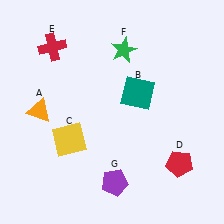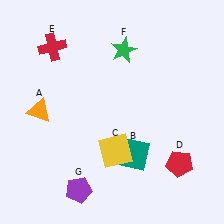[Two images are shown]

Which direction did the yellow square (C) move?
The yellow square (C) moved right.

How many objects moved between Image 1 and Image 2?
3 objects moved between the two images.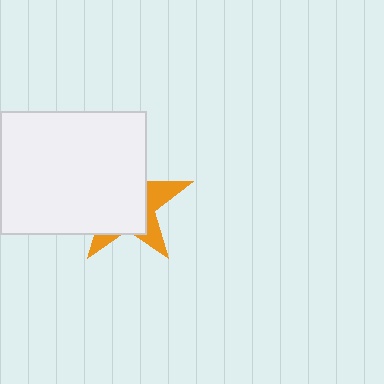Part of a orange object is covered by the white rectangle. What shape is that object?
It is a star.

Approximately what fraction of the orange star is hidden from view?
Roughly 70% of the orange star is hidden behind the white rectangle.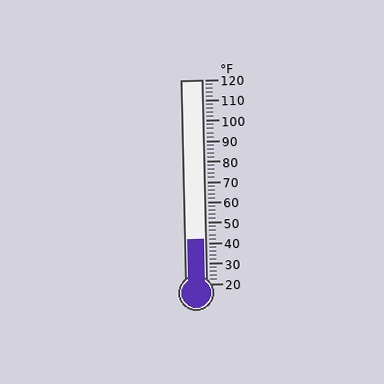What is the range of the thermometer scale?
The thermometer scale ranges from 20°F to 120°F.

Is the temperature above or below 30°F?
The temperature is above 30°F.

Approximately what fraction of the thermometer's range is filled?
The thermometer is filled to approximately 20% of its range.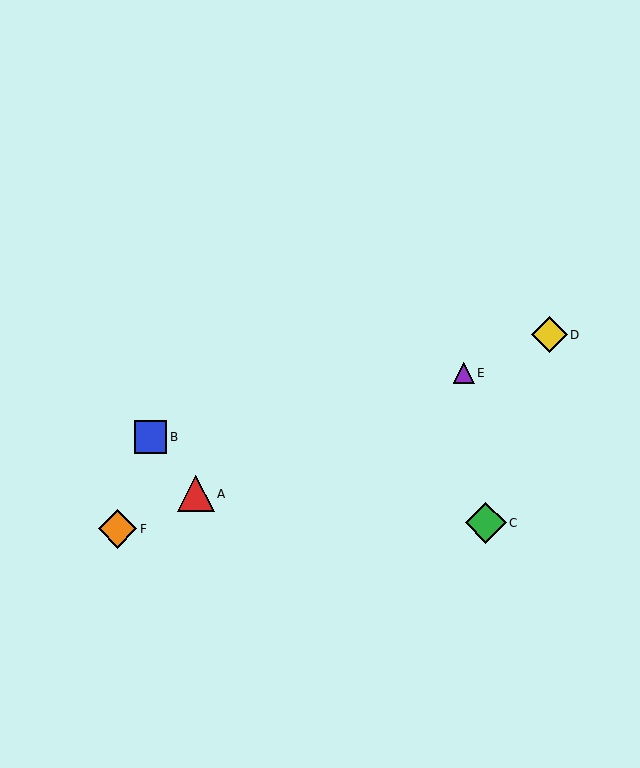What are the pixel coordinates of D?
Object D is at (549, 335).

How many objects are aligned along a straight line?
4 objects (A, D, E, F) are aligned along a straight line.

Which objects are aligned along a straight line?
Objects A, D, E, F are aligned along a straight line.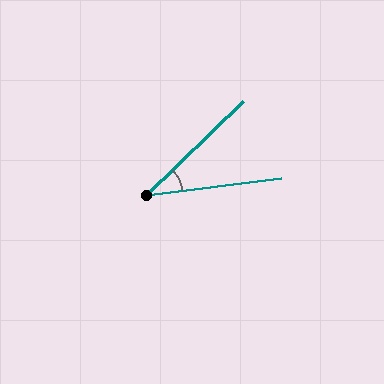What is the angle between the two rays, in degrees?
Approximately 37 degrees.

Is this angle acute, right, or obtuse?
It is acute.